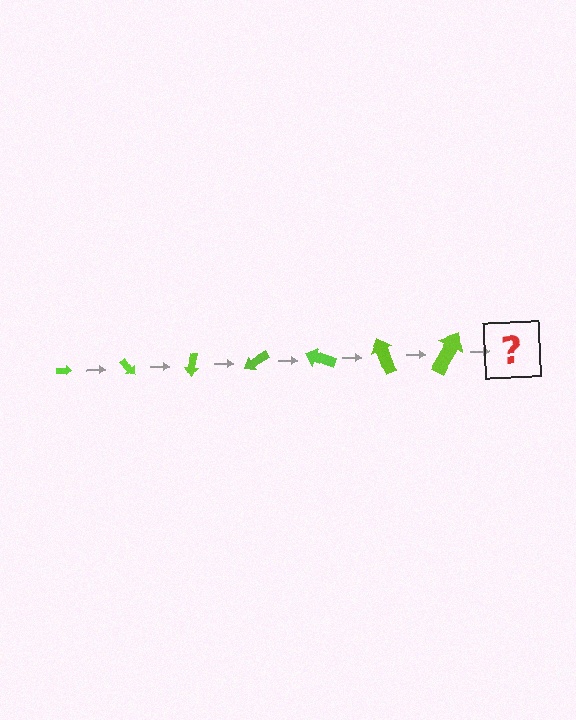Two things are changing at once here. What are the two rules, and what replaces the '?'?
The two rules are that the arrow grows larger each step and it rotates 50 degrees each step. The '?' should be an arrow, larger than the previous one and rotated 350 degrees from the start.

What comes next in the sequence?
The next element should be an arrow, larger than the previous one and rotated 350 degrees from the start.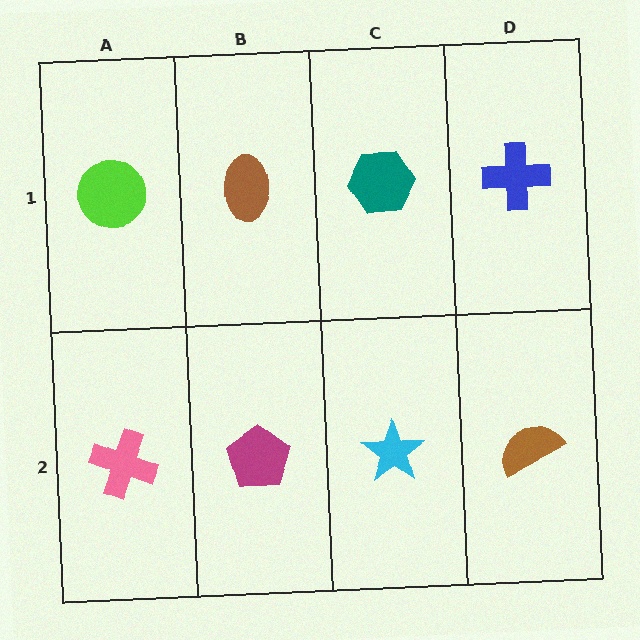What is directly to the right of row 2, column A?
A magenta pentagon.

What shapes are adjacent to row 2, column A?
A lime circle (row 1, column A), a magenta pentagon (row 2, column B).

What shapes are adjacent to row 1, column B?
A magenta pentagon (row 2, column B), a lime circle (row 1, column A), a teal hexagon (row 1, column C).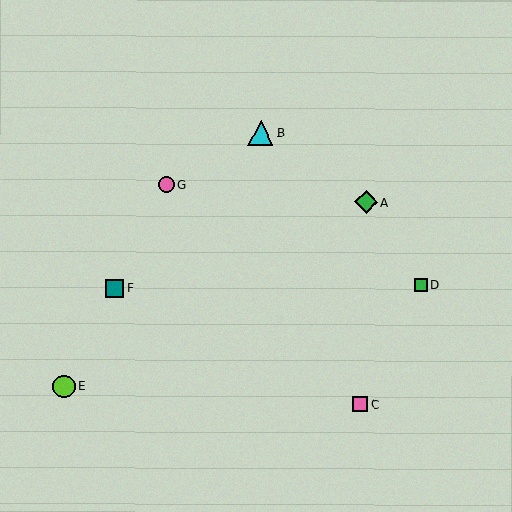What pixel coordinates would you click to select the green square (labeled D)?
Click at (421, 285) to select the green square D.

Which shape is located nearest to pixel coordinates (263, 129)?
The cyan triangle (labeled B) at (261, 133) is nearest to that location.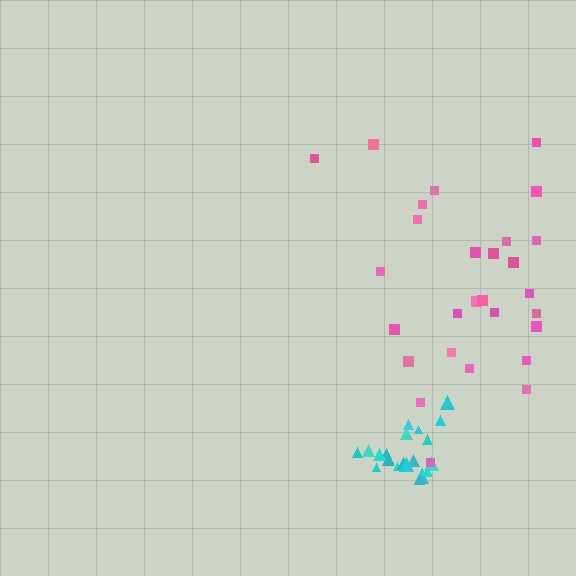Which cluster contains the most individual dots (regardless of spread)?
Pink (28).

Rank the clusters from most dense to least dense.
cyan, pink.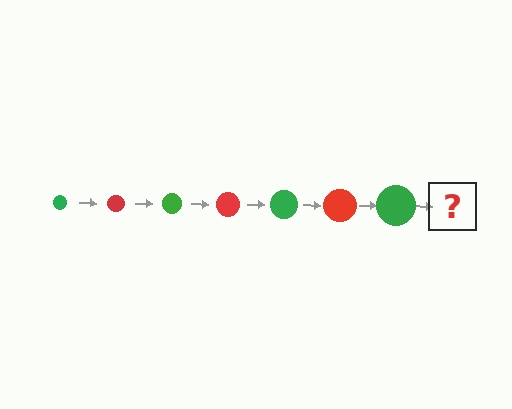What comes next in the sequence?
The next element should be a red circle, larger than the previous one.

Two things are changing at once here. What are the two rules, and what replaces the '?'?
The two rules are that the circle grows larger each step and the color cycles through green and red. The '?' should be a red circle, larger than the previous one.